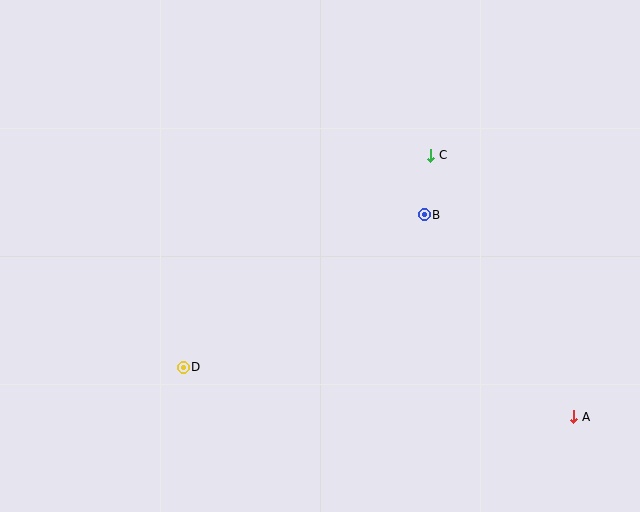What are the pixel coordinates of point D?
Point D is at (183, 367).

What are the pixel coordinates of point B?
Point B is at (424, 215).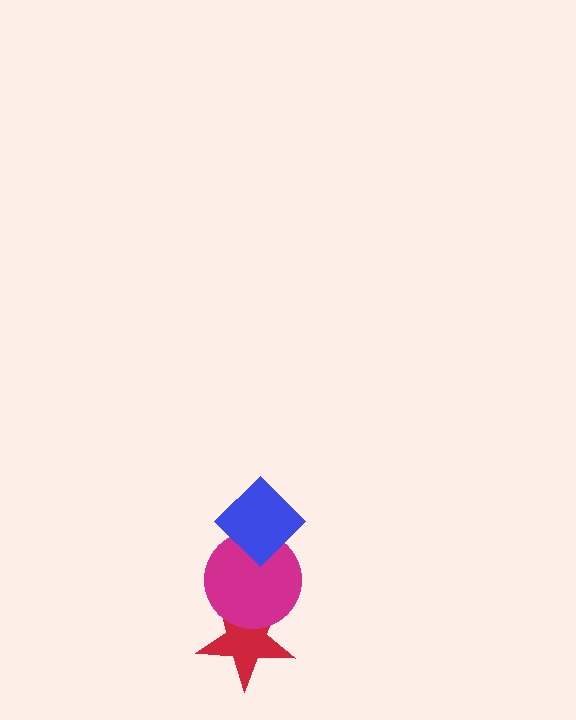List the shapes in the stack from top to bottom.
From top to bottom: the blue diamond, the magenta circle, the red star.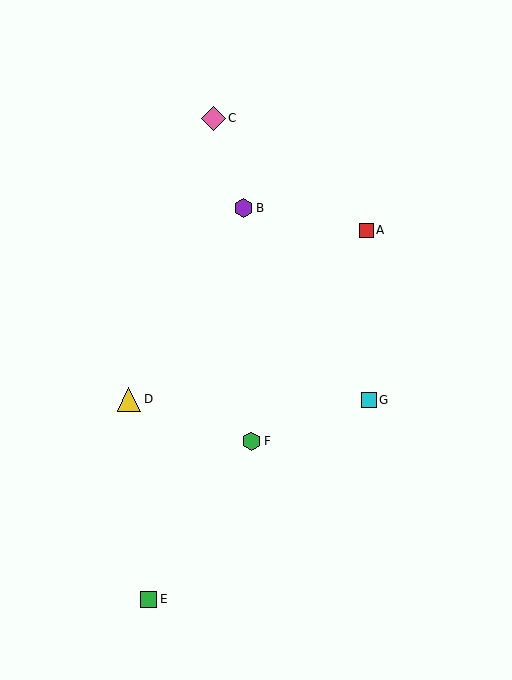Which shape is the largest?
The pink diamond (labeled C) is the largest.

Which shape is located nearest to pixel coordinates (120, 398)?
The yellow triangle (labeled D) at (129, 399) is nearest to that location.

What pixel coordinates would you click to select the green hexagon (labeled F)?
Click at (251, 441) to select the green hexagon F.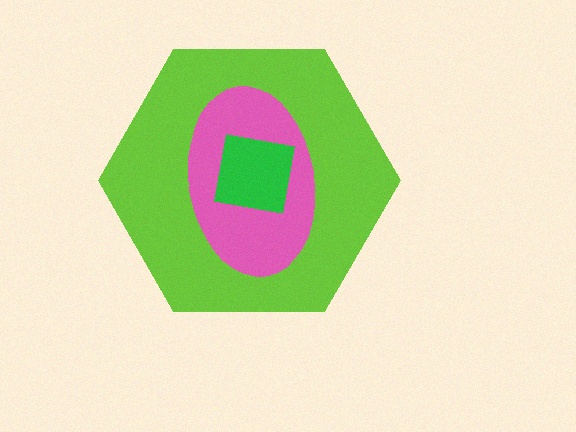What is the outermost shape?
The lime hexagon.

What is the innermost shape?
The green square.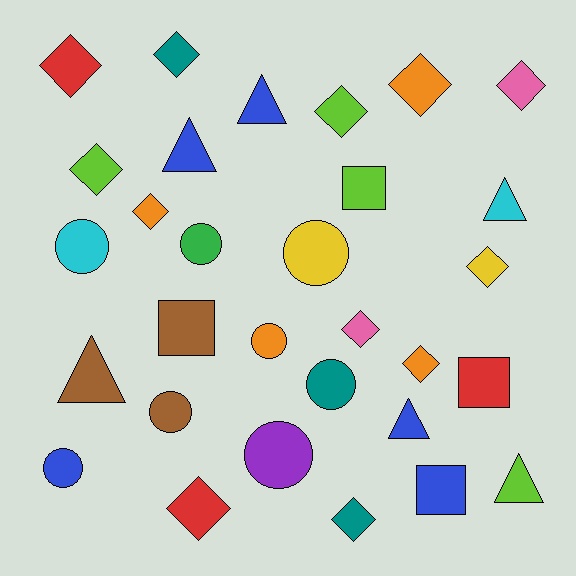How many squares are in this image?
There are 4 squares.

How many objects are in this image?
There are 30 objects.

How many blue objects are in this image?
There are 5 blue objects.